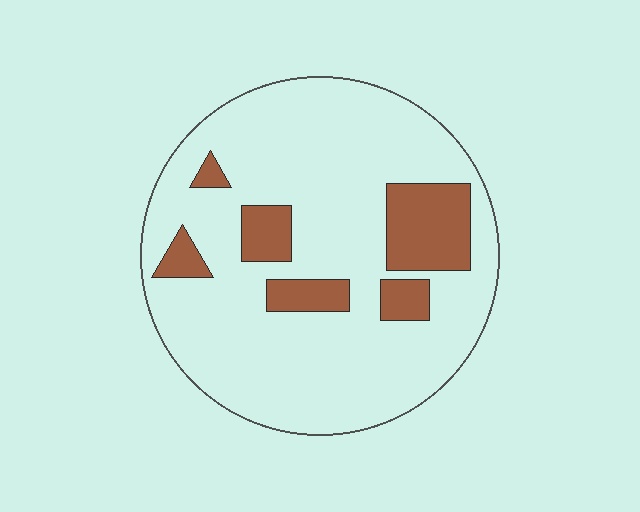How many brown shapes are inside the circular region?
6.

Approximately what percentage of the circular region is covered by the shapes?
Approximately 20%.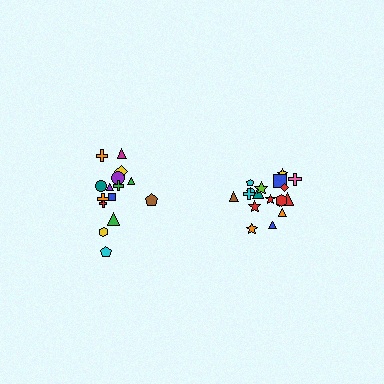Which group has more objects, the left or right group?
The right group.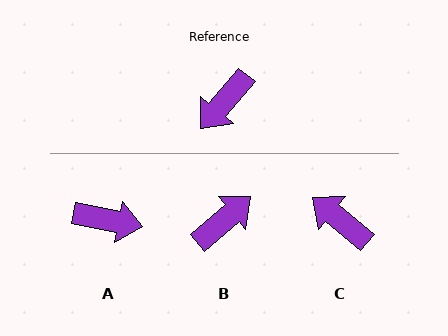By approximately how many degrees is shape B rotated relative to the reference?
Approximately 171 degrees counter-clockwise.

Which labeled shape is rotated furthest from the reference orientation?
B, about 171 degrees away.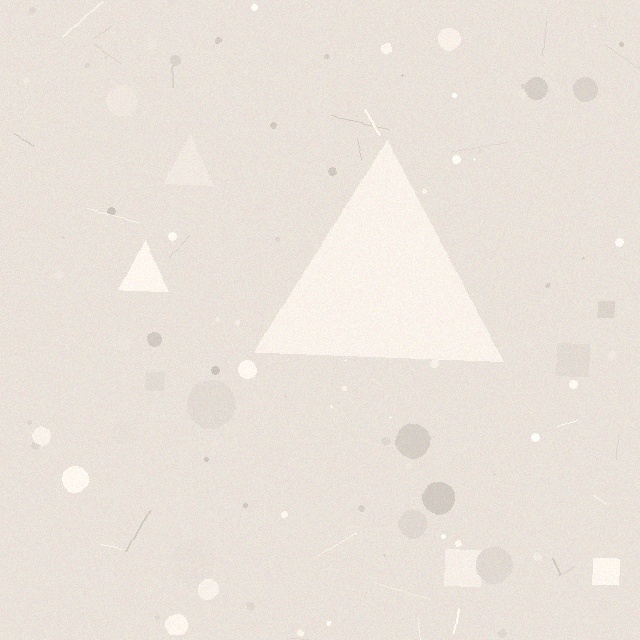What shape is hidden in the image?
A triangle is hidden in the image.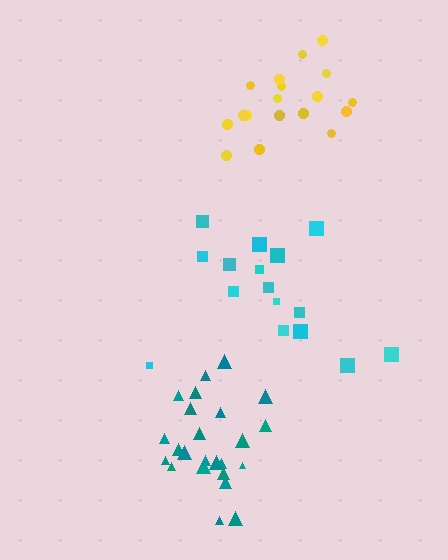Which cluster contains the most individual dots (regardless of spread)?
Teal (24).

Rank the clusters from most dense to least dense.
teal, yellow, cyan.